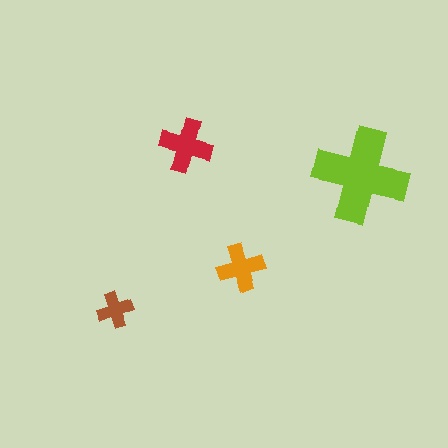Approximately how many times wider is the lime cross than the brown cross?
About 2.5 times wider.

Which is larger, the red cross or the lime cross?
The lime one.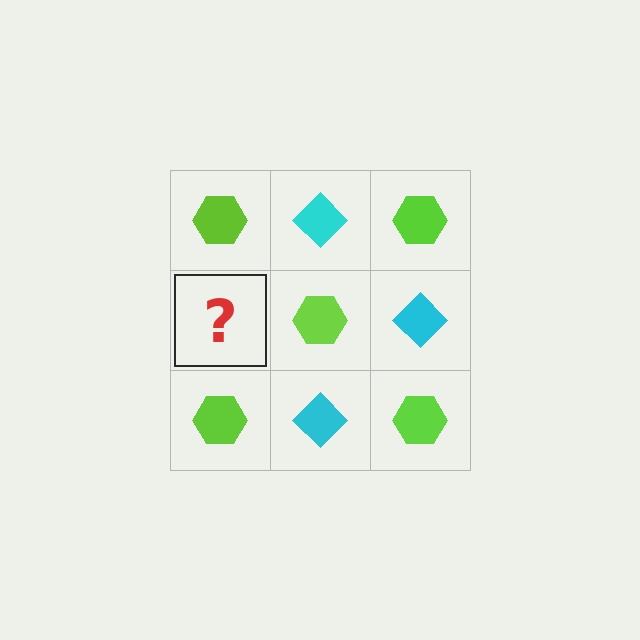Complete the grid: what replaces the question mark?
The question mark should be replaced with a cyan diamond.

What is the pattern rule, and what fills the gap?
The rule is that it alternates lime hexagon and cyan diamond in a checkerboard pattern. The gap should be filled with a cyan diamond.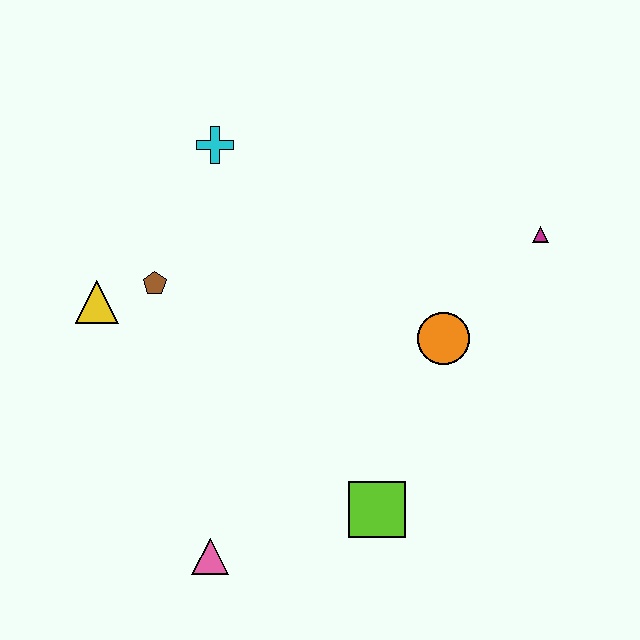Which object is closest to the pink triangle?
The lime square is closest to the pink triangle.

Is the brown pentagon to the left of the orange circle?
Yes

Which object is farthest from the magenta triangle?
The pink triangle is farthest from the magenta triangle.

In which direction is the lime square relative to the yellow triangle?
The lime square is to the right of the yellow triangle.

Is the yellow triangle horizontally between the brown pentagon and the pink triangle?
No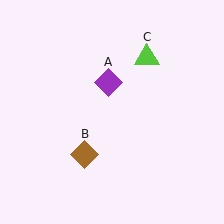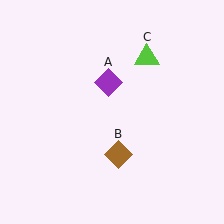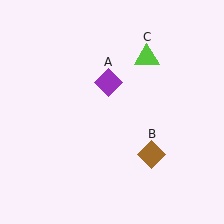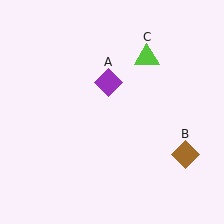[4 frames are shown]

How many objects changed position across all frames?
1 object changed position: brown diamond (object B).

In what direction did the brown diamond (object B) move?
The brown diamond (object B) moved right.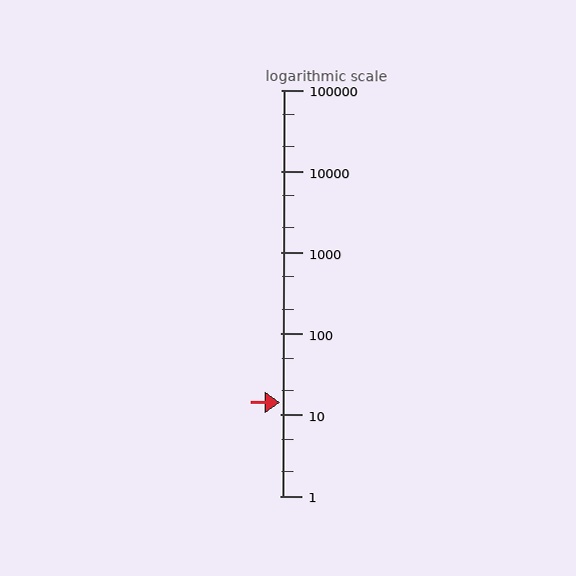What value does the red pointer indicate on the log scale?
The pointer indicates approximately 14.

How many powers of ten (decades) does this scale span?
The scale spans 5 decades, from 1 to 100000.